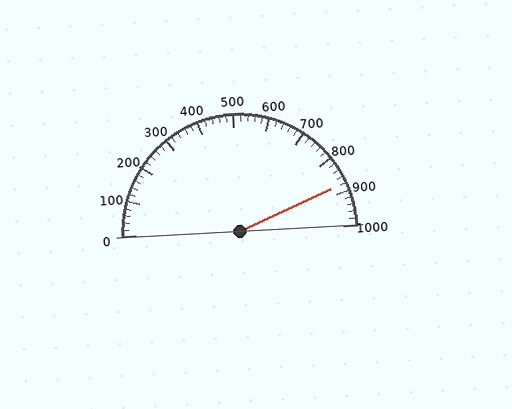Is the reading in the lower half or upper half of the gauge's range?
The reading is in the upper half of the range (0 to 1000).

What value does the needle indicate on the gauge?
The needle indicates approximately 880.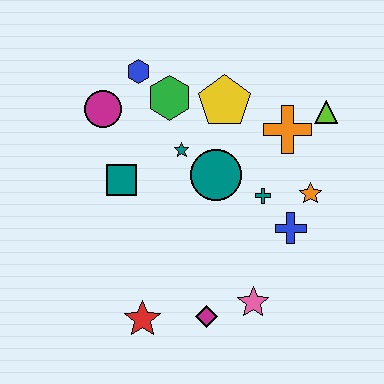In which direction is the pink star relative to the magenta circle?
The pink star is below the magenta circle.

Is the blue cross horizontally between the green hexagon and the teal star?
No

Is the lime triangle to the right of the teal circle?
Yes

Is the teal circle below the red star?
No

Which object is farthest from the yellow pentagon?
The red star is farthest from the yellow pentagon.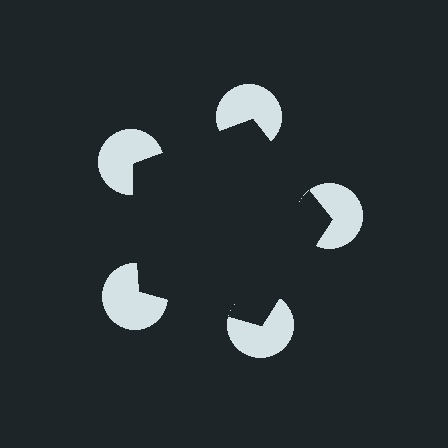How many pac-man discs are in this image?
There are 5 — one at each vertex of the illusory pentagon.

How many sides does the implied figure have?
5 sides.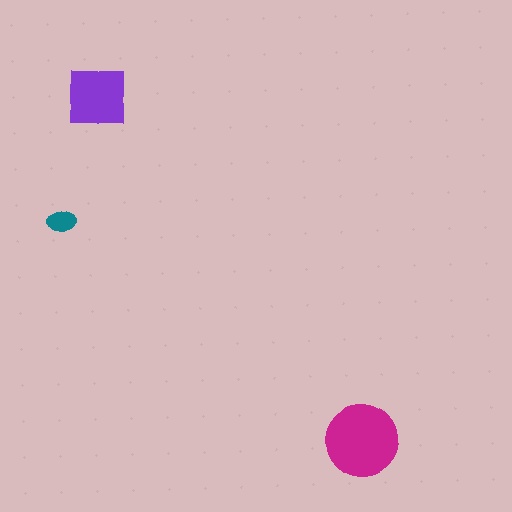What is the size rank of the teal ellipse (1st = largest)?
3rd.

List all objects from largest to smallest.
The magenta circle, the purple square, the teal ellipse.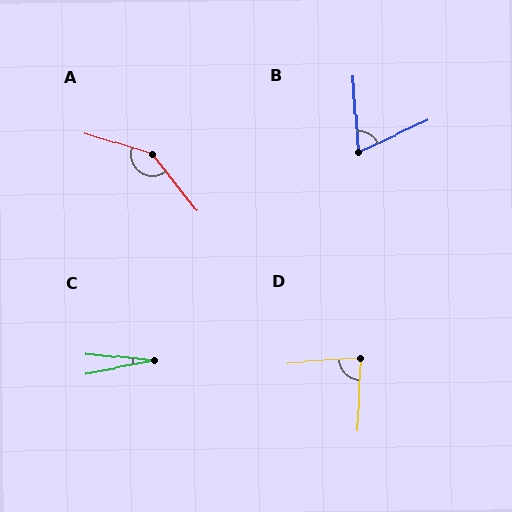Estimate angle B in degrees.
Approximately 69 degrees.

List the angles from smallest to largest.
C (16°), B (69°), D (82°), A (146°).